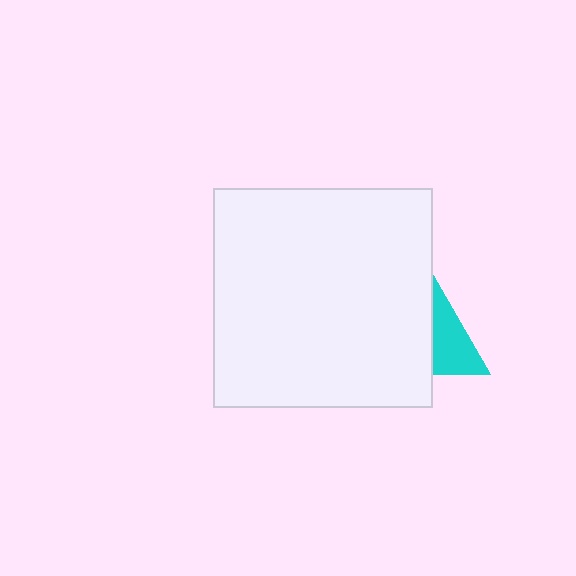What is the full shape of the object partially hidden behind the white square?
The partially hidden object is a cyan triangle.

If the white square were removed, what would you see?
You would see the complete cyan triangle.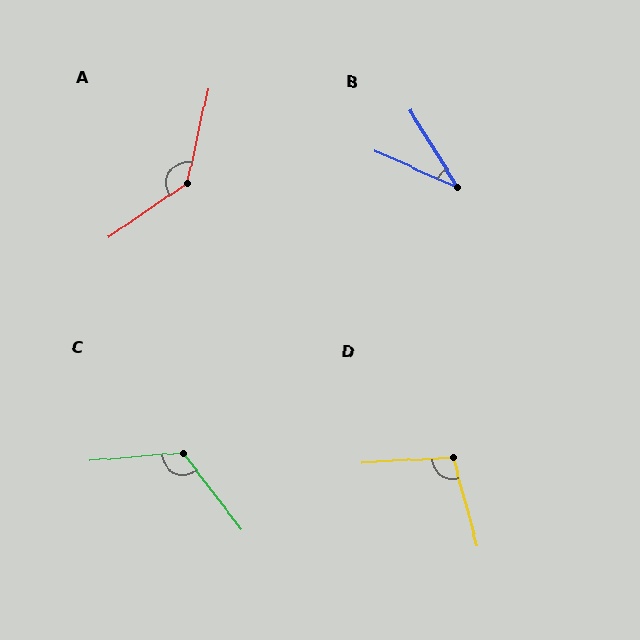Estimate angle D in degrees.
Approximately 102 degrees.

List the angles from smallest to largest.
B (35°), D (102°), C (122°), A (137°).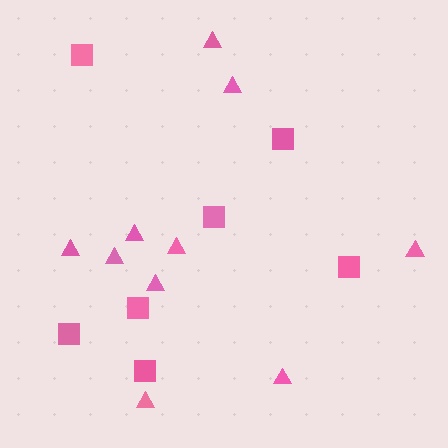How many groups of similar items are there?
There are 2 groups: one group of squares (7) and one group of triangles (10).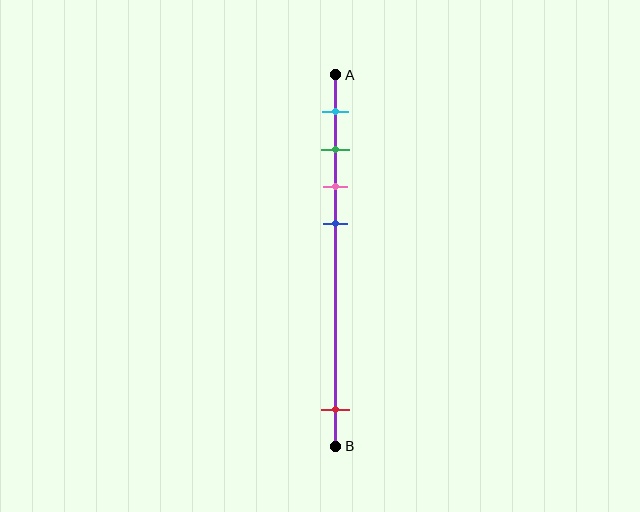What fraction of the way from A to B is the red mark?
The red mark is approximately 90% (0.9) of the way from A to B.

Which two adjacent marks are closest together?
The green and pink marks are the closest adjacent pair.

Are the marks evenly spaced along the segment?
No, the marks are not evenly spaced.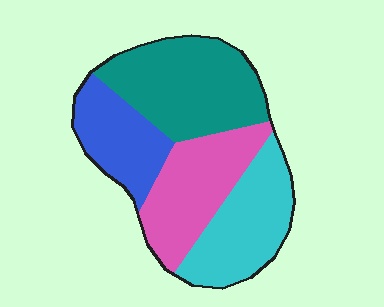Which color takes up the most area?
Teal, at roughly 30%.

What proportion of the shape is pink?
Pink covers 25% of the shape.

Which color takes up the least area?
Blue, at roughly 20%.